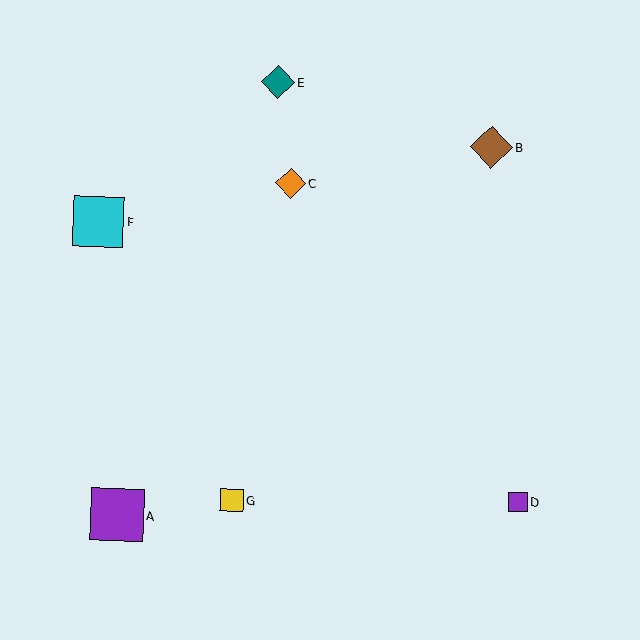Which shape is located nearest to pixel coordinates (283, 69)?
The teal diamond (labeled E) at (278, 82) is nearest to that location.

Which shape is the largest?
The purple square (labeled A) is the largest.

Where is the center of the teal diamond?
The center of the teal diamond is at (278, 82).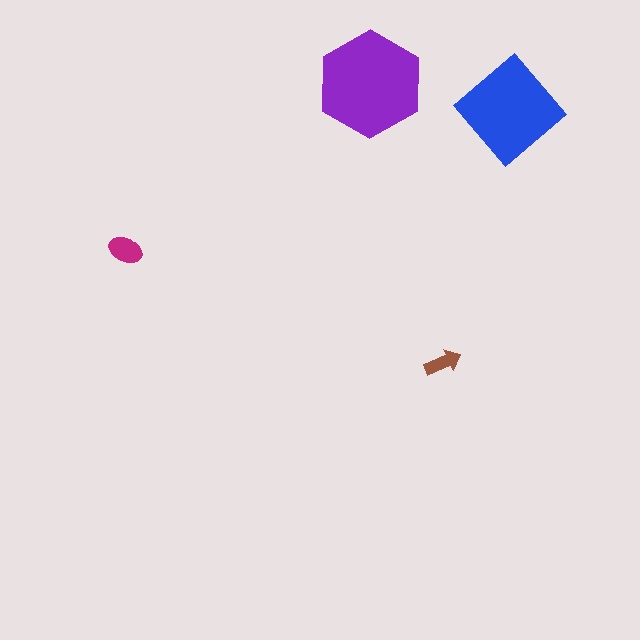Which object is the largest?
The purple hexagon.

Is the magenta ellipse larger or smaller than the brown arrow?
Larger.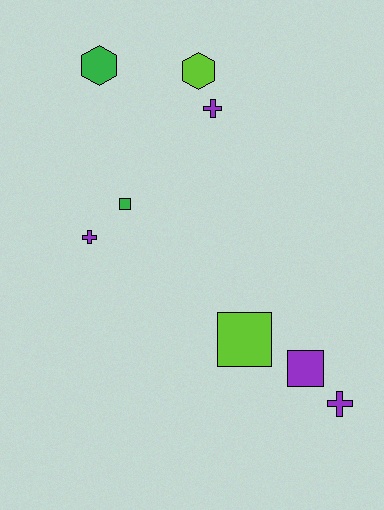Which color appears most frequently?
Purple, with 4 objects.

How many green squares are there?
There is 1 green square.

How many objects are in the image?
There are 8 objects.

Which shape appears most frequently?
Square, with 3 objects.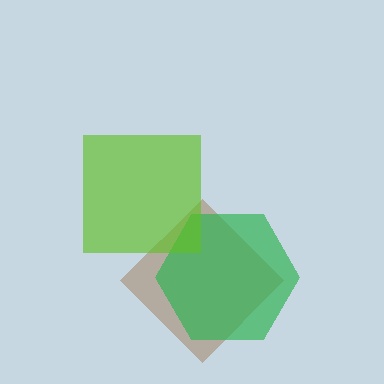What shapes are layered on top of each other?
The layered shapes are: a brown diamond, a green hexagon, a lime square.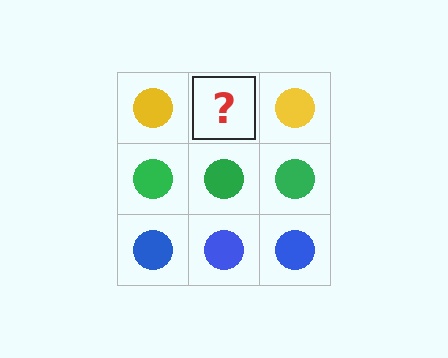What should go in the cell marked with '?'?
The missing cell should contain a yellow circle.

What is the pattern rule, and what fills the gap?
The rule is that each row has a consistent color. The gap should be filled with a yellow circle.